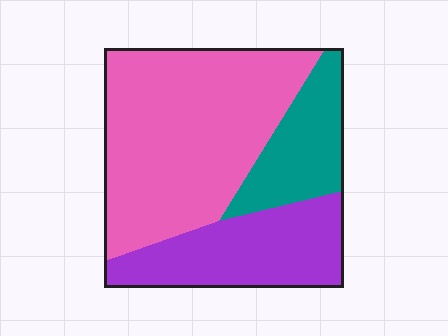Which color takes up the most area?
Pink, at roughly 55%.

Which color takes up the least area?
Teal, at roughly 20%.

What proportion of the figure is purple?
Purple covers around 25% of the figure.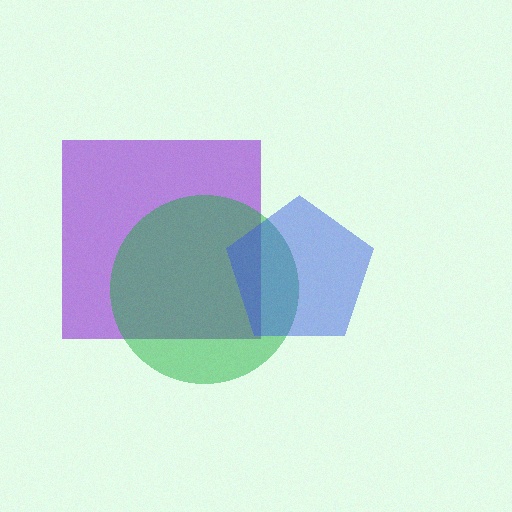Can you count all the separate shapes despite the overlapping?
Yes, there are 3 separate shapes.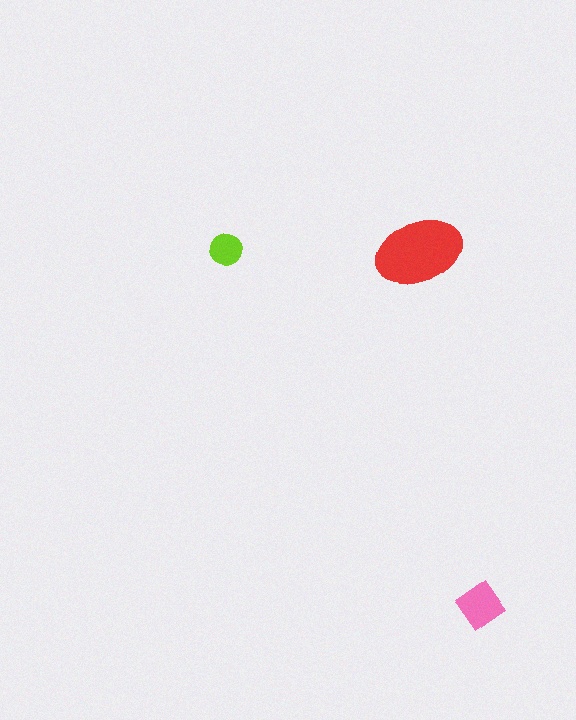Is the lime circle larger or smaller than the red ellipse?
Smaller.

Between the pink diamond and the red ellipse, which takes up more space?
The red ellipse.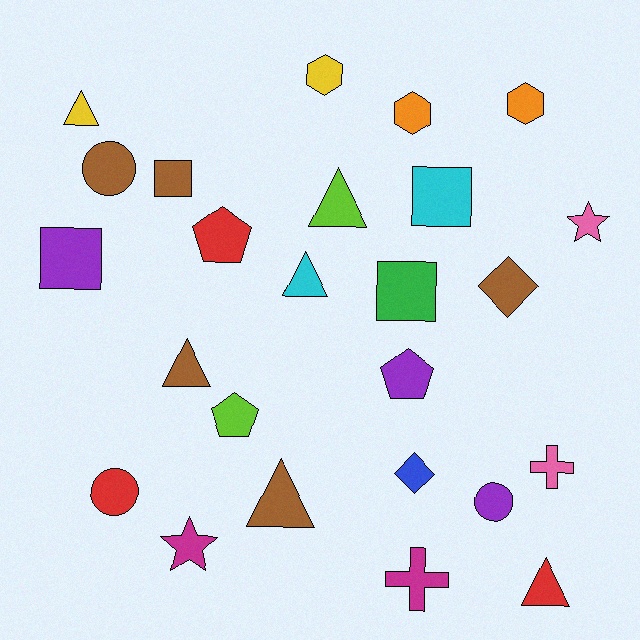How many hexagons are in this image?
There are 3 hexagons.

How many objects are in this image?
There are 25 objects.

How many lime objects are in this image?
There are 2 lime objects.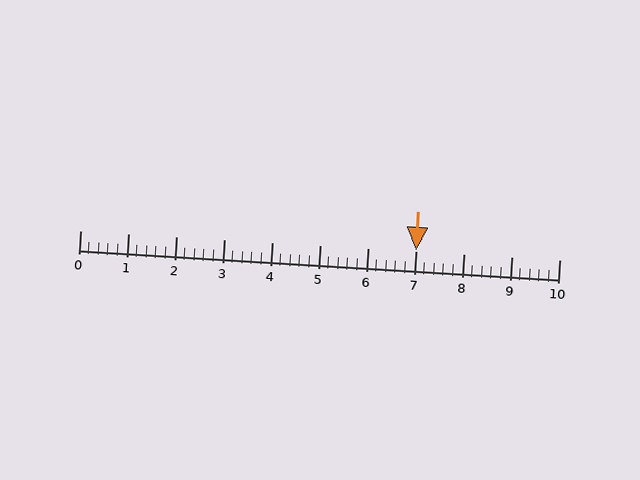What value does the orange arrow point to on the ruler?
The orange arrow points to approximately 7.0.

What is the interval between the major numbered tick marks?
The major tick marks are spaced 1 units apart.